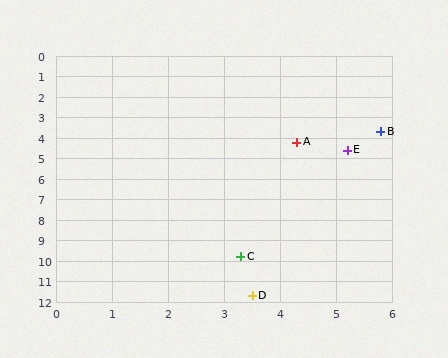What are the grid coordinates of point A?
Point A is at approximately (4.3, 4.2).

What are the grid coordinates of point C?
Point C is at approximately (3.3, 9.8).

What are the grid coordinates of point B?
Point B is at approximately (5.8, 3.7).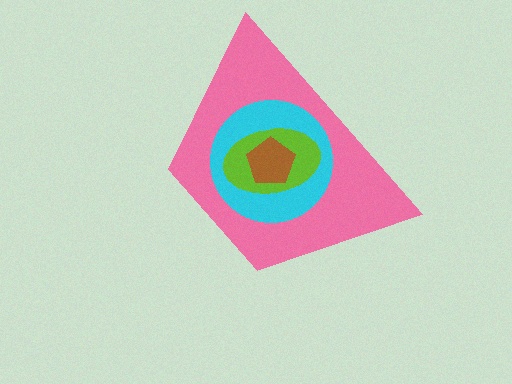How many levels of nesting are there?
4.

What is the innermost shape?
The brown pentagon.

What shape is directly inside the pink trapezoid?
The cyan circle.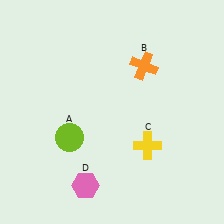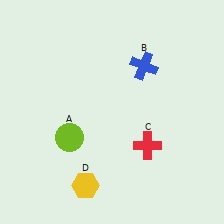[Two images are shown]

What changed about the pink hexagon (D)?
In Image 1, D is pink. In Image 2, it changed to yellow.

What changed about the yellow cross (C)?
In Image 1, C is yellow. In Image 2, it changed to red.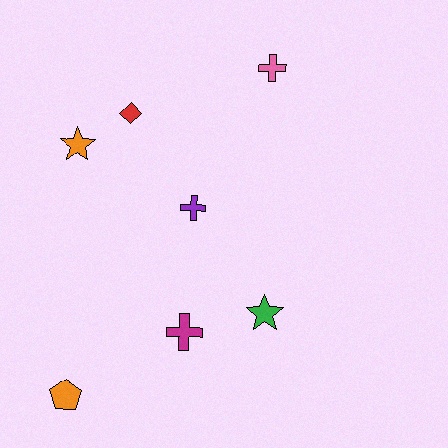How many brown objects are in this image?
There are no brown objects.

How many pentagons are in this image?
There is 1 pentagon.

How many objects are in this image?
There are 7 objects.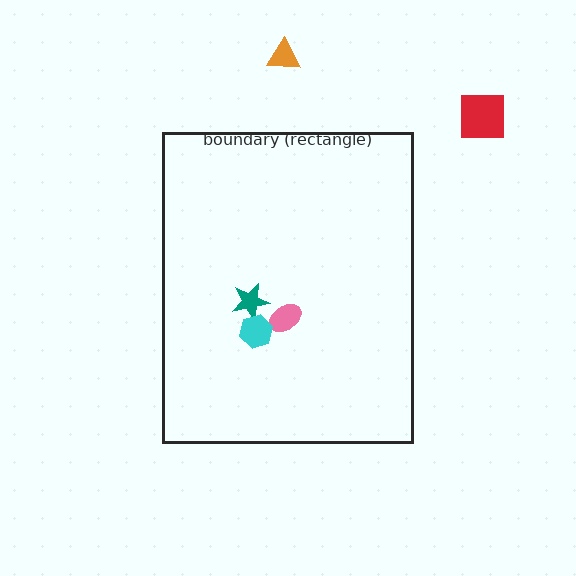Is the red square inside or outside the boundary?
Outside.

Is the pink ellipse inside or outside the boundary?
Inside.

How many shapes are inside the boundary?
3 inside, 2 outside.